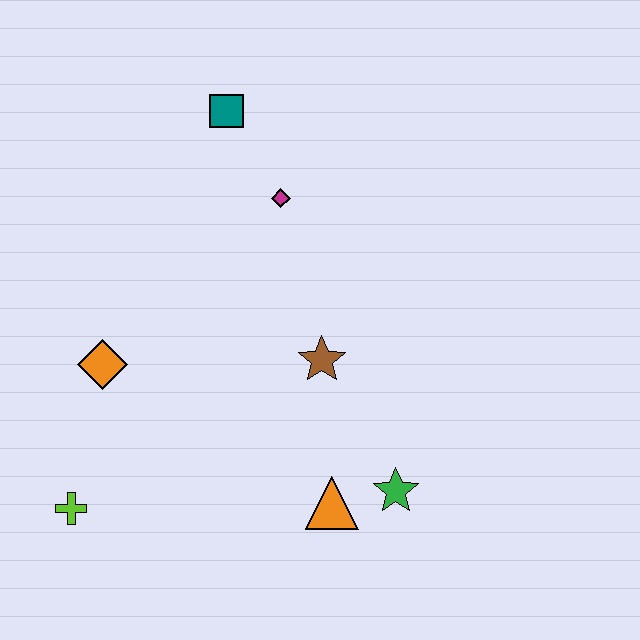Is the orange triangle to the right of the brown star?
Yes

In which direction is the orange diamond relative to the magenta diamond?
The orange diamond is to the left of the magenta diamond.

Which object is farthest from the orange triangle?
The teal square is farthest from the orange triangle.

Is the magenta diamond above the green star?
Yes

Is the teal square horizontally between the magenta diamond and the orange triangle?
No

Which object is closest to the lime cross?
The orange diamond is closest to the lime cross.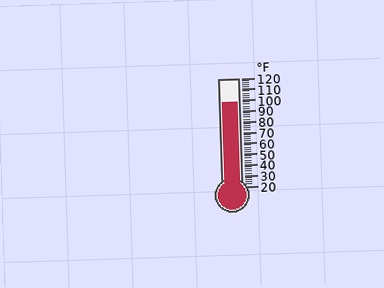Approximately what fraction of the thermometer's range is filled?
The thermometer is filled to approximately 80% of its range.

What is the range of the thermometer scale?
The thermometer scale ranges from 20°F to 120°F.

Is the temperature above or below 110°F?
The temperature is below 110°F.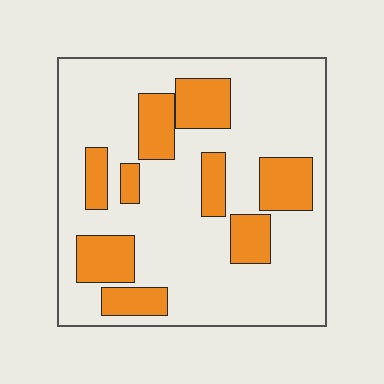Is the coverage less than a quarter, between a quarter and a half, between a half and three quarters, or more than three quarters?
Between a quarter and a half.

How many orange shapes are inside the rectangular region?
9.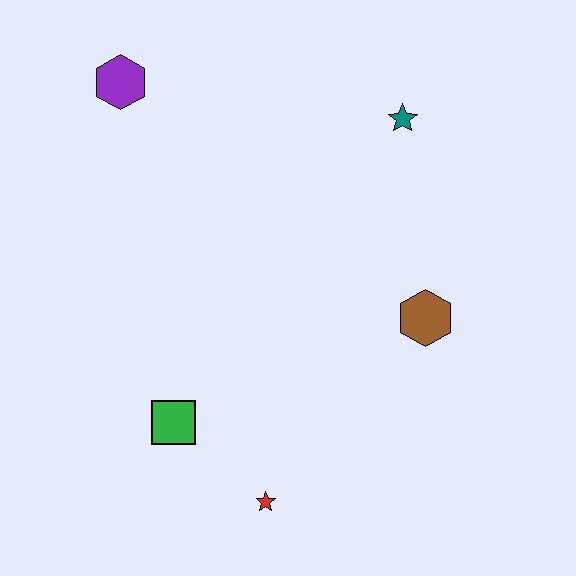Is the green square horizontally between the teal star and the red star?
No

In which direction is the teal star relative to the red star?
The teal star is above the red star.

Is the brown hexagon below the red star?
No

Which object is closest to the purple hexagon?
The teal star is closest to the purple hexagon.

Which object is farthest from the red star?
The purple hexagon is farthest from the red star.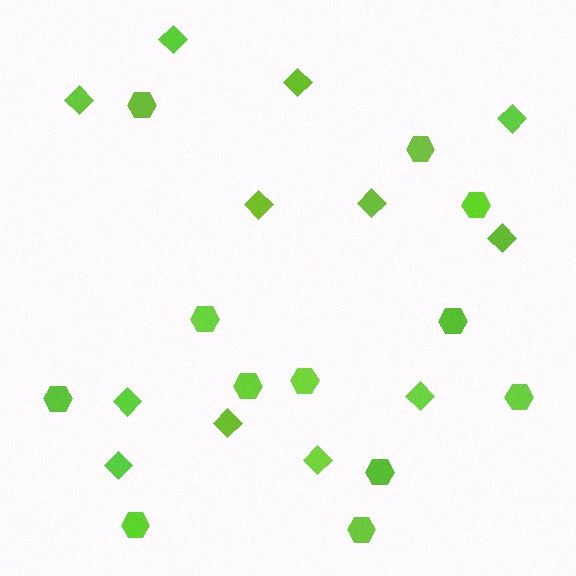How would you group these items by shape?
There are 2 groups: one group of hexagons (12) and one group of diamonds (12).